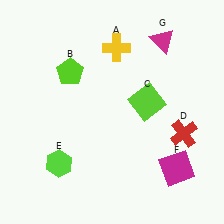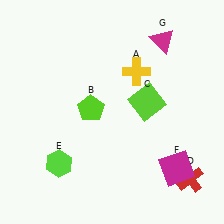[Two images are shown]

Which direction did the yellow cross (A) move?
The yellow cross (A) moved down.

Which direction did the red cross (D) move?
The red cross (D) moved down.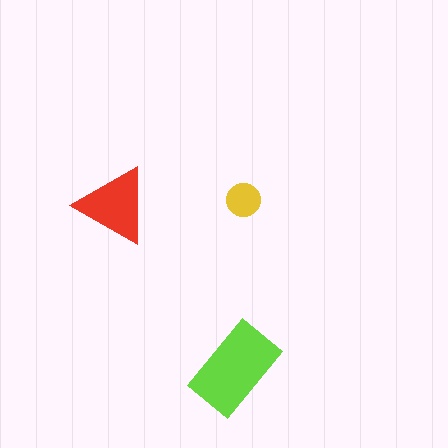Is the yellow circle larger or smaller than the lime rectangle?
Smaller.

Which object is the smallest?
The yellow circle.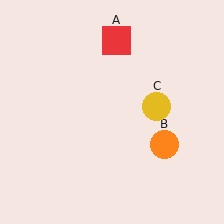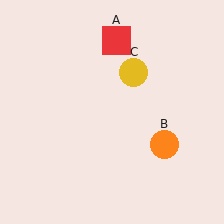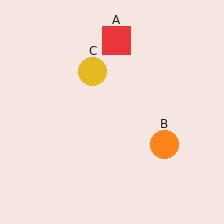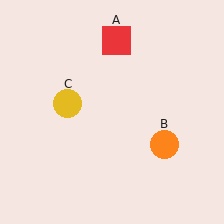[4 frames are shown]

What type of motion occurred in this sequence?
The yellow circle (object C) rotated counterclockwise around the center of the scene.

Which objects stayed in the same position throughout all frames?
Red square (object A) and orange circle (object B) remained stationary.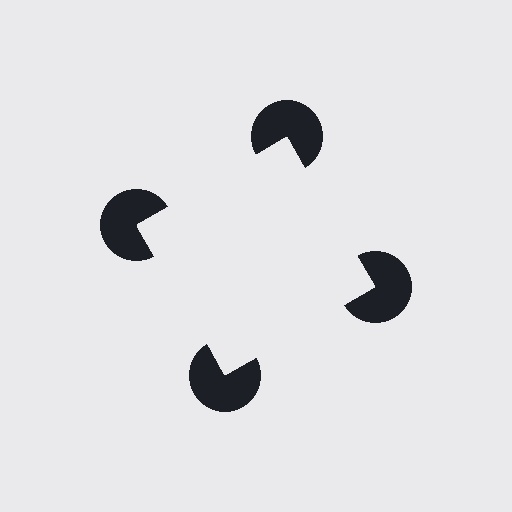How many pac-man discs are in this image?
There are 4 — one at each vertex of the illusory square.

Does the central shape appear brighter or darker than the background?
It typically appears slightly brighter than the background, even though no actual brightness change is drawn.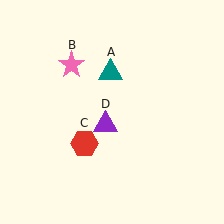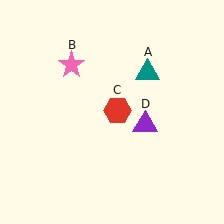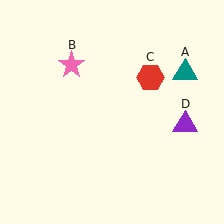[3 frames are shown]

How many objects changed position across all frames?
3 objects changed position: teal triangle (object A), red hexagon (object C), purple triangle (object D).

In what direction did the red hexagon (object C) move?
The red hexagon (object C) moved up and to the right.